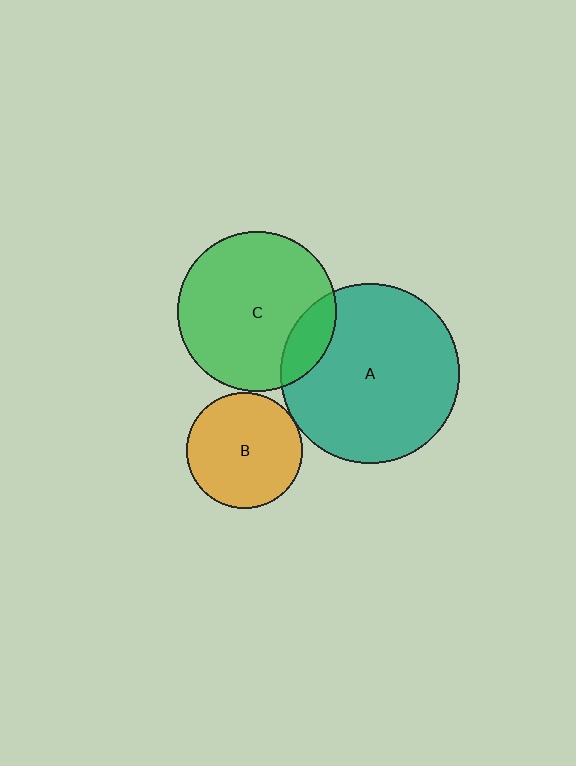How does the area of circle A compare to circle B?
Approximately 2.4 times.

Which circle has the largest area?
Circle A (teal).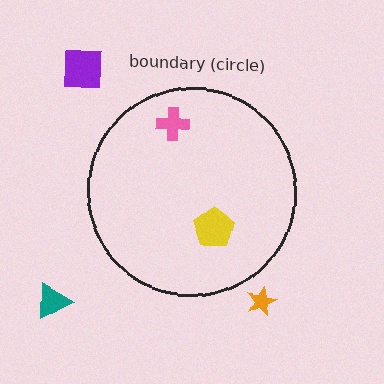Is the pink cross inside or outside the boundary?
Inside.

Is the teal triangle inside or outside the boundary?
Outside.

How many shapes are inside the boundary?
2 inside, 3 outside.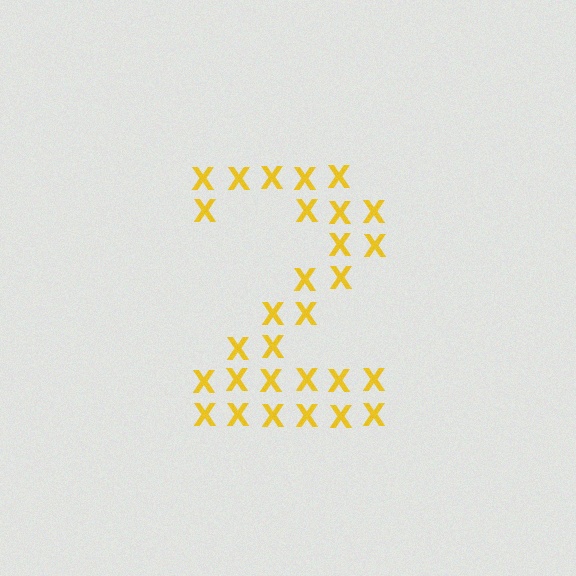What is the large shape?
The large shape is the digit 2.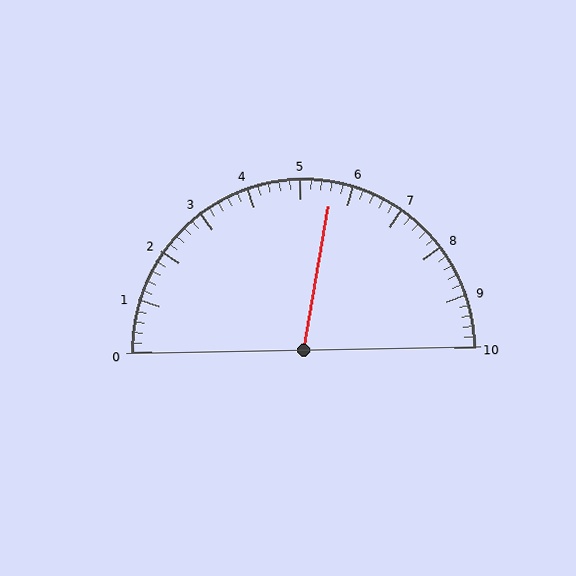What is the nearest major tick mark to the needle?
The nearest major tick mark is 6.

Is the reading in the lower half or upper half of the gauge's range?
The reading is in the upper half of the range (0 to 10).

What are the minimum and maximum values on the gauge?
The gauge ranges from 0 to 10.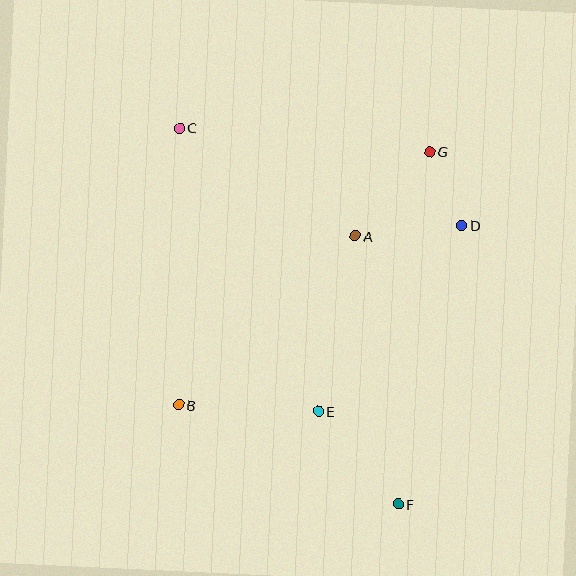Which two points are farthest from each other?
Points C and F are farthest from each other.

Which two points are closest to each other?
Points D and G are closest to each other.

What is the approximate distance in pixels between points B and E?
The distance between B and E is approximately 140 pixels.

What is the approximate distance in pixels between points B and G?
The distance between B and G is approximately 356 pixels.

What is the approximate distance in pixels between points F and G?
The distance between F and G is approximately 354 pixels.